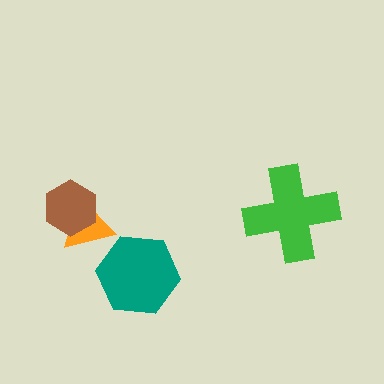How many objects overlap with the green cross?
0 objects overlap with the green cross.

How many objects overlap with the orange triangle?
1 object overlaps with the orange triangle.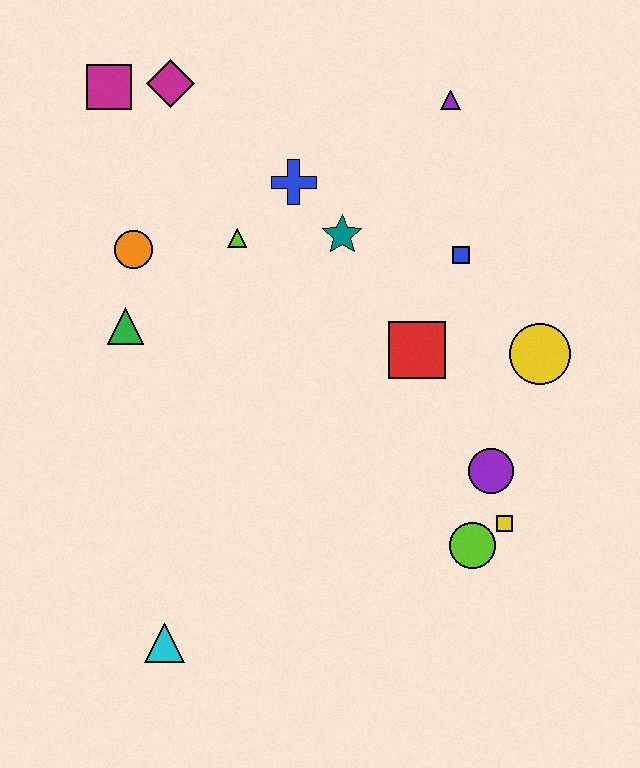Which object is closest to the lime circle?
The yellow square is closest to the lime circle.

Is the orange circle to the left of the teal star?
Yes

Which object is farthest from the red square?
The magenta square is farthest from the red square.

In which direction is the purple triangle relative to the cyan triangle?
The purple triangle is above the cyan triangle.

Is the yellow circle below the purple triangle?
Yes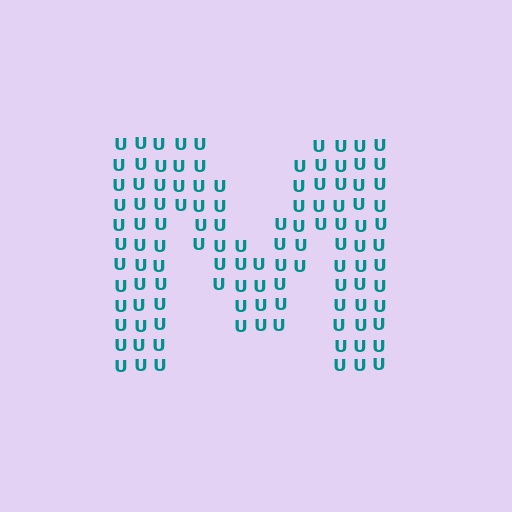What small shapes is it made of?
It is made of small letter U's.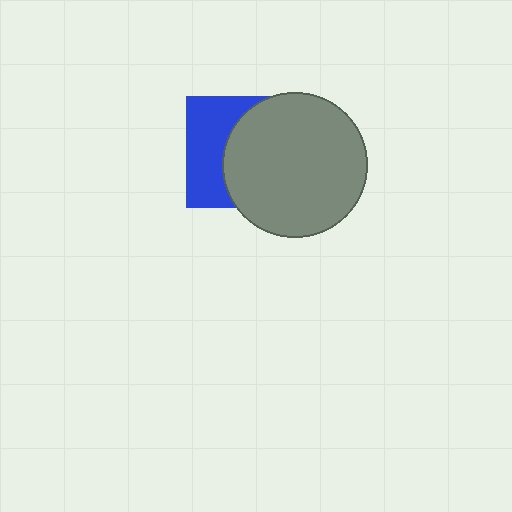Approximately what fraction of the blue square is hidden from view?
Roughly 58% of the blue square is hidden behind the gray circle.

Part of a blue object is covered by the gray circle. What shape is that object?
It is a square.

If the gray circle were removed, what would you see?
You would see the complete blue square.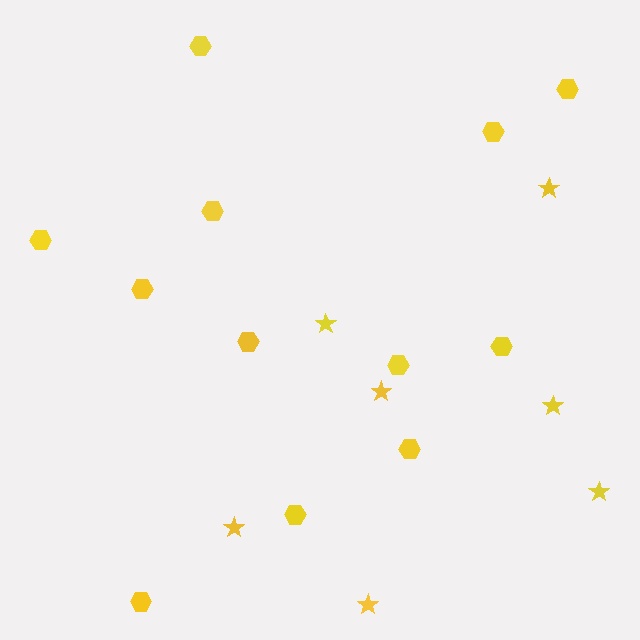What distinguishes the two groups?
There are 2 groups: one group of stars (7) and one group of hexagons (12).